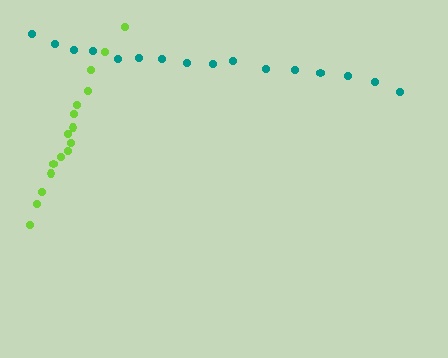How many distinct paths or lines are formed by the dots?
There are 2 distinct paths.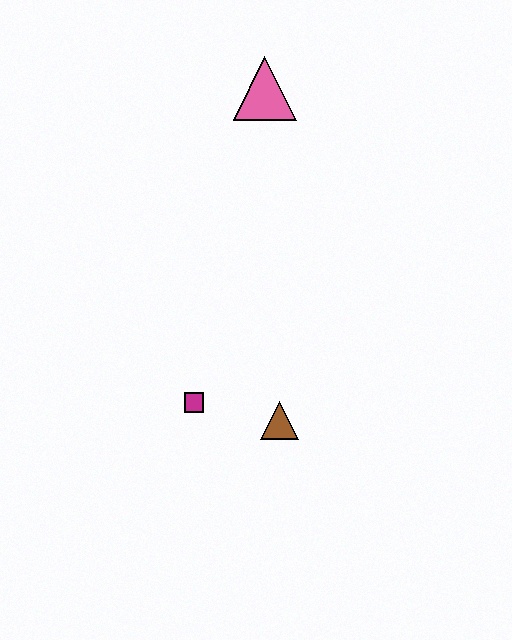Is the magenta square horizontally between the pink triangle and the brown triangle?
No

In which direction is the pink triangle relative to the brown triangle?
The pink triangle is above the brown triangle.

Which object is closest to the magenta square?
The brown triangle is closest to the magenta square.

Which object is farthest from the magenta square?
The pink triangle is farthest from the magenta square.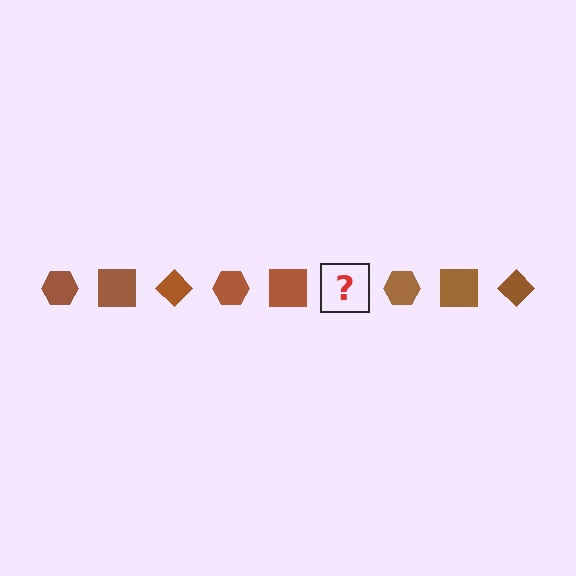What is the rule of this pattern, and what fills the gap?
The rule is that the pattern cycles through hexagon, square, diamond shapes in brown. The gap should be filled with a brown diamond.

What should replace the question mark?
The question mark should be replaced with a brown diamond.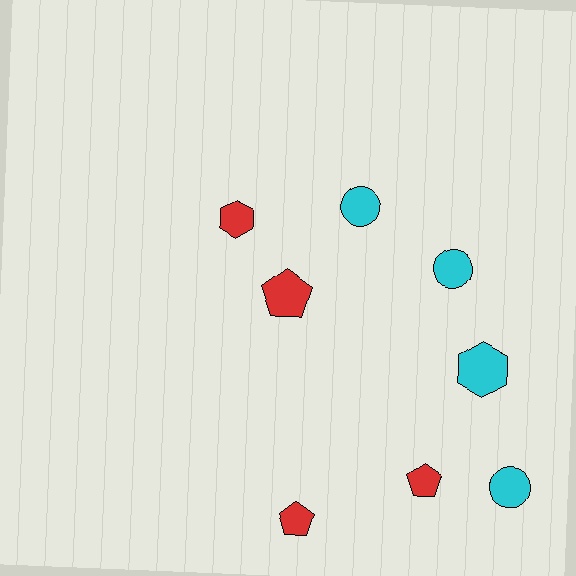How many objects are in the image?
There are 8 objects.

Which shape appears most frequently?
Pentagon, with 3 objects.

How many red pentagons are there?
There are 3 red pentagons.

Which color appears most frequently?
Red, with 4 objects.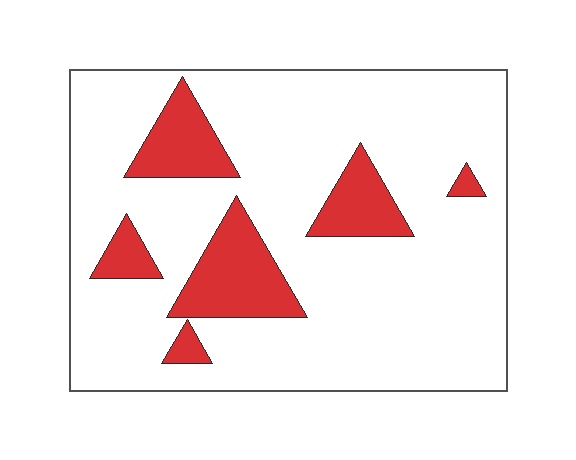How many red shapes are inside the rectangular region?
6.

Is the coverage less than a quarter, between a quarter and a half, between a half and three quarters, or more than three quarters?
Less than a quarter.